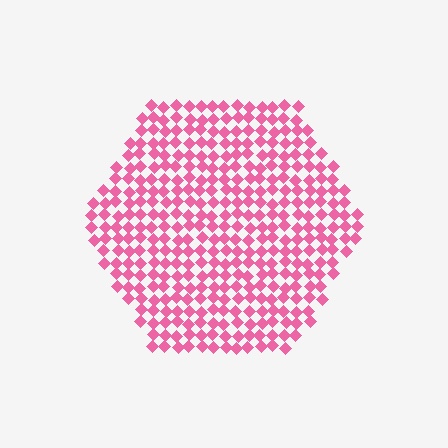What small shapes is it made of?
It is made of small diamonds.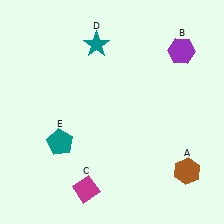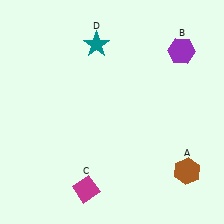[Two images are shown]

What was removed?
The teal pentagon (E) was removed in Image 2.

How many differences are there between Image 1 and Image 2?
There is 1 difference between the two images.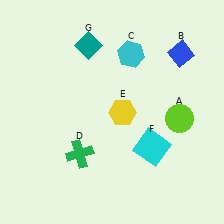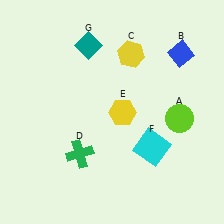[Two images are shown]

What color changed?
The hexagon (C) changed from cyan in Image 1 to yellow in Image 2.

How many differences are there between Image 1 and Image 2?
There is 1 difference between the two images.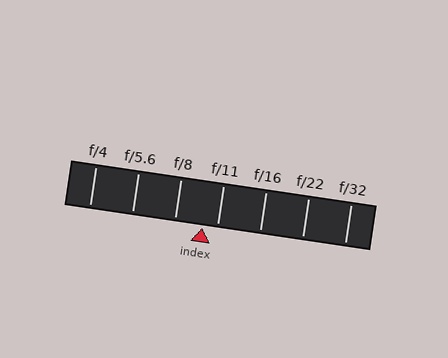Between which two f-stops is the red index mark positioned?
The index mark is between f/8 and f/11.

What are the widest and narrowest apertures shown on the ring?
The widest aperture shown is f/4 and the narrowest is f/32.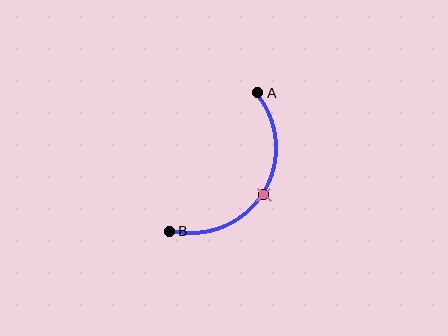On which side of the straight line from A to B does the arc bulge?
The arc bulges to the right of the straight line connecting A and B.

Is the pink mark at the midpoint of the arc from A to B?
Yes. The pink mark lies on the arc at equal arc-length from both A and B — it is the arc midpoint.